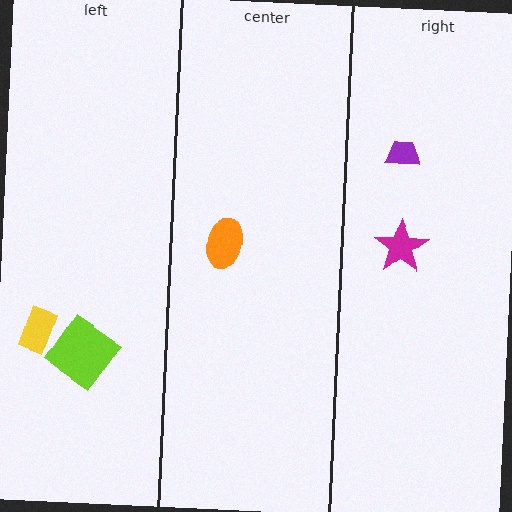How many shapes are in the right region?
2.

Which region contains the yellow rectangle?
The left region.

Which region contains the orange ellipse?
The center region.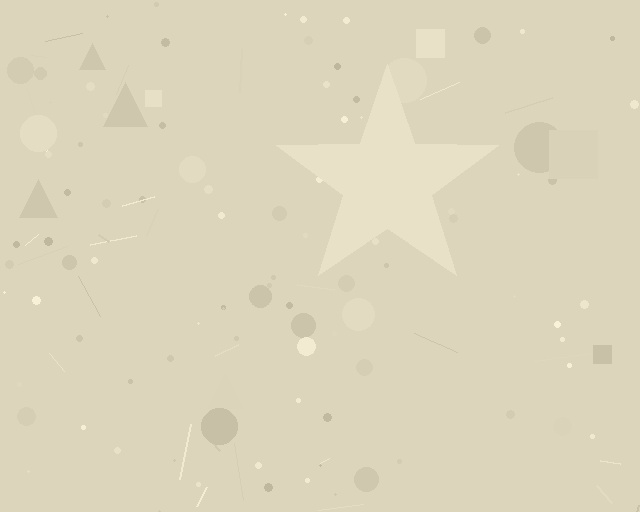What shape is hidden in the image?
A star is hidden in the image.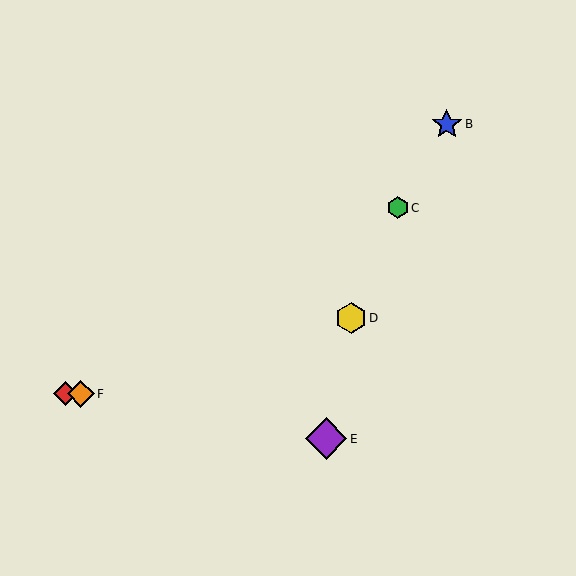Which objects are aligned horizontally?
Objects A, F are aligned horizontally.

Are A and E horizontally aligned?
No, A is at y≈394 and E is at y≈439.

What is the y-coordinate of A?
Object A is at y≈394.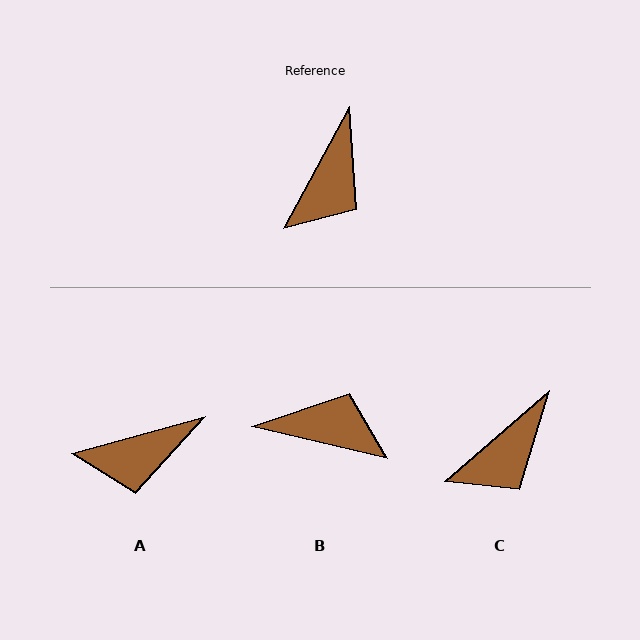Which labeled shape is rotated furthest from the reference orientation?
B, about 105 degrees away.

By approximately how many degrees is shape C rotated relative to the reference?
Approximately 20 degrees clockwise.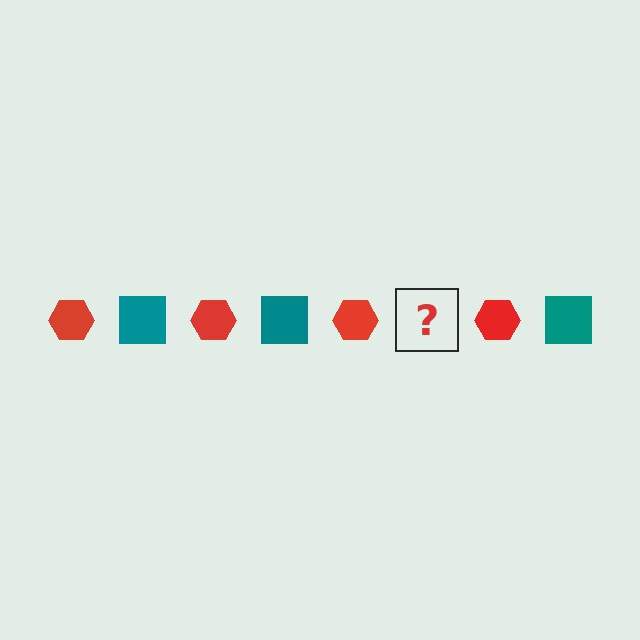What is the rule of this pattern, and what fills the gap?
The rule is that the pattern alternates between red hexagon and teal square. The gap should be filled with a teal square.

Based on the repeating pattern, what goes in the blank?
The blank should be a teal square.